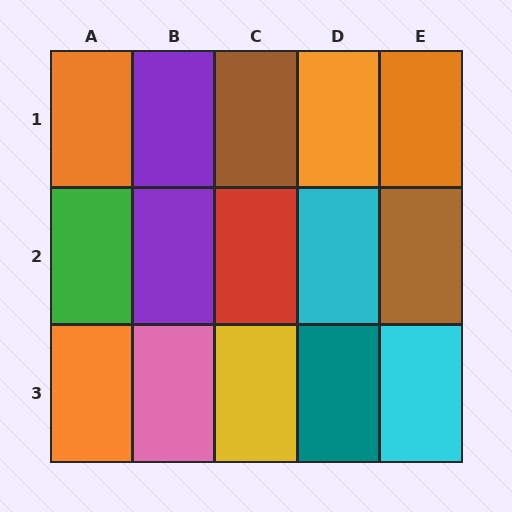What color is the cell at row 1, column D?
Orange.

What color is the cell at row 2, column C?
Red.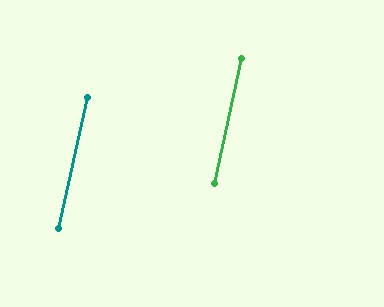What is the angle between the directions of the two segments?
Approximately 0 degrees.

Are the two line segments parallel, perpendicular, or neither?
Parallel — their directions differ by only 0.2°.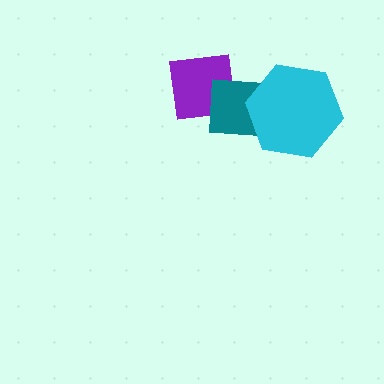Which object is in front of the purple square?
The teal rectangle is in front of the purple square.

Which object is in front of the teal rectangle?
The cyan hexagon is in front of the teal rectangle.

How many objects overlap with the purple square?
1 object overlaps with the purple square.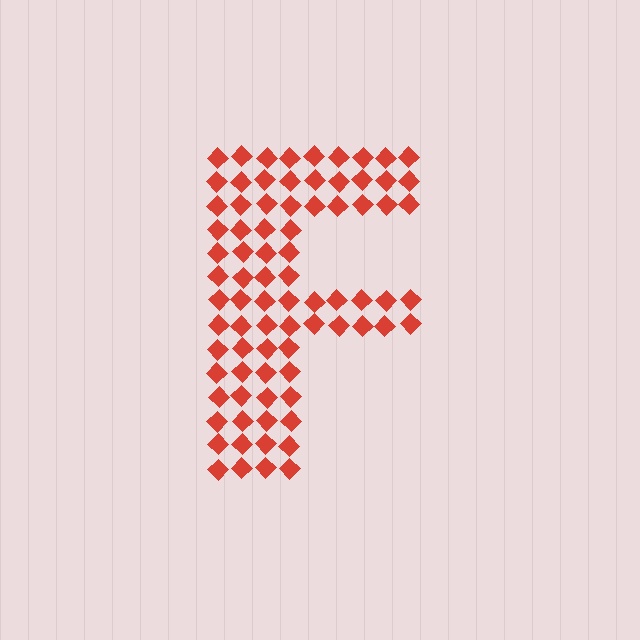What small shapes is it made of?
It is made of small diamonds.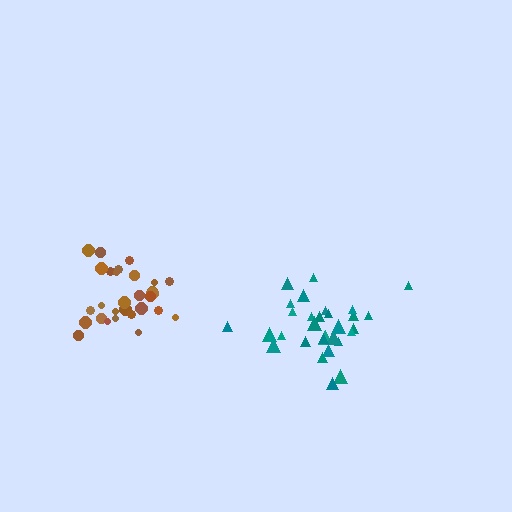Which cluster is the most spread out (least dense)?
Teal.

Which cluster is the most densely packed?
Brown.